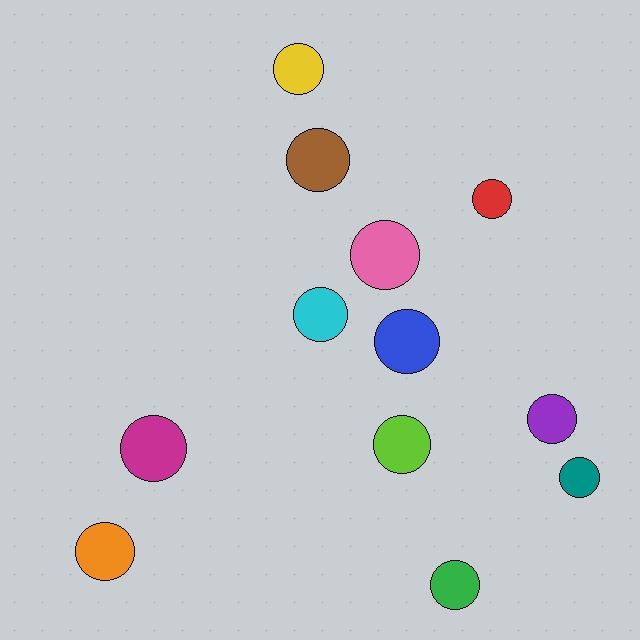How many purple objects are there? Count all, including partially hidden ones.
There is 1 purple object.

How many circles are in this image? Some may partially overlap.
There are 12 circles.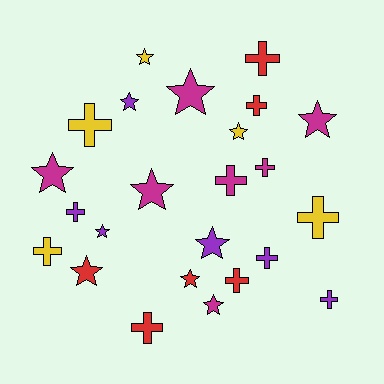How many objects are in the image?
There are 24 objects.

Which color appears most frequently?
Magenta, with 7 objects.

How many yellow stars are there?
There are 2 yellow stars.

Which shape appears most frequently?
Cross, with 12 objects.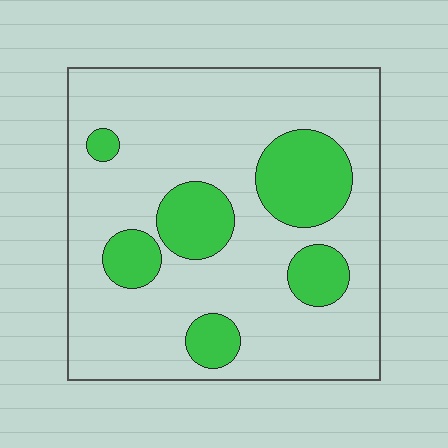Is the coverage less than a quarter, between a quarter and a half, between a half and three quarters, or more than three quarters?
Less than a quarter.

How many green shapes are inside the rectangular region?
6.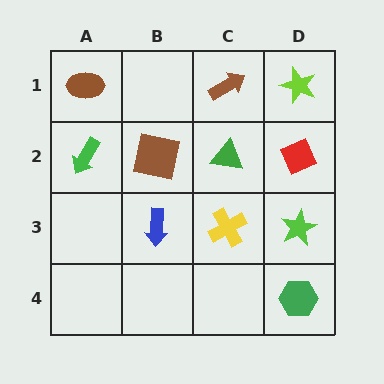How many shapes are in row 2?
4 shapes.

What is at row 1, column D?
A lime star.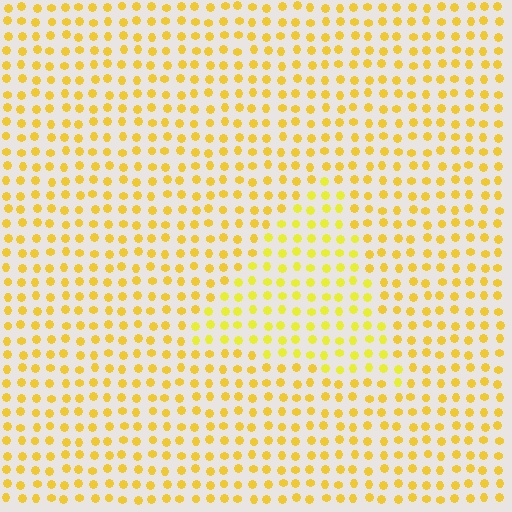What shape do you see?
I see a triangle.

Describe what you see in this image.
The image is filled with small yellow elements in a uniform arrangement. A triangle-shaped region is visible where the elements are tinted to a slightly different hue, forming a subtle color boundary.